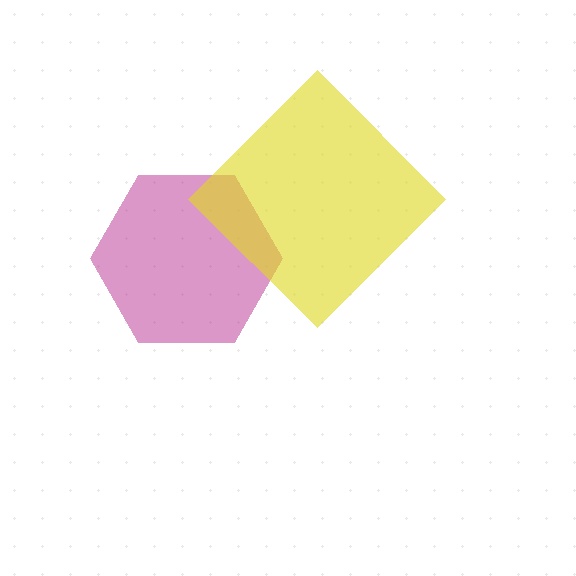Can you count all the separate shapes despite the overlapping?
Yes, there are 2 separate shapes.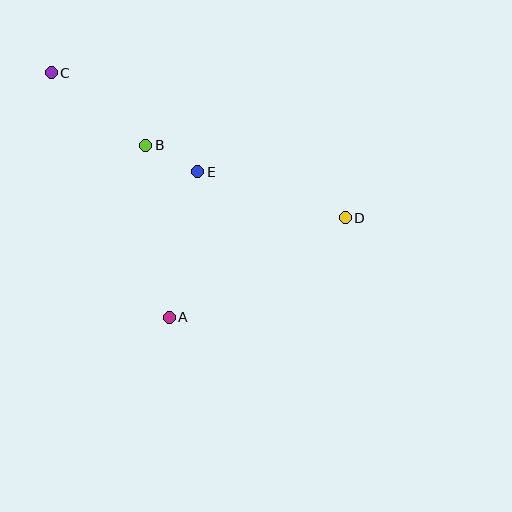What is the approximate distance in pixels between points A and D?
The distance between A and D is approximately 202 pixels.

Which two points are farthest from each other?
Points C and D are farthest from each other.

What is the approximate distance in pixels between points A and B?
The distance between A and B is approximately 174 pixels.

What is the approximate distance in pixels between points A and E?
The distance between A and E is approximately 148 pixels.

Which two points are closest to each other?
Points B and E are closest to each other.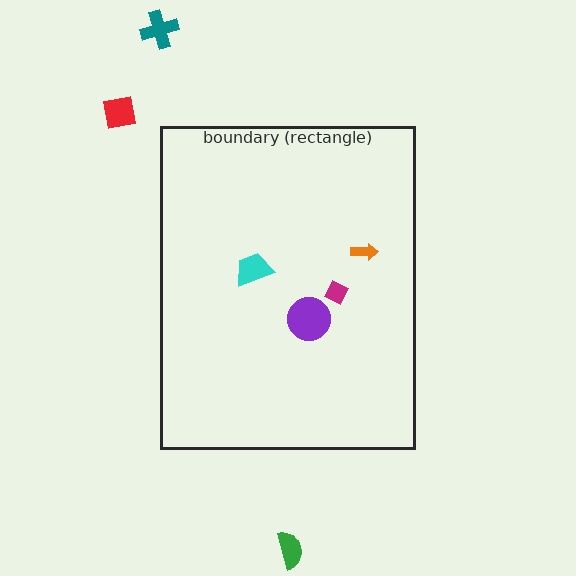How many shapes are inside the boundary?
4 inside, 3 outside.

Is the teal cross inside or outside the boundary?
Outside.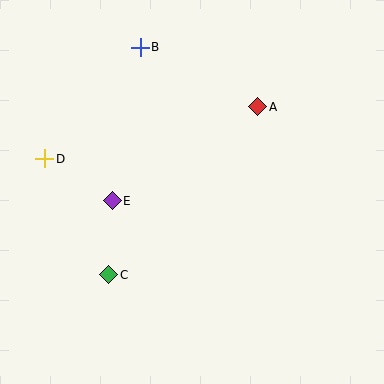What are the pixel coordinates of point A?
Point A is at (258, 107).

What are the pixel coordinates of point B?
Point B is at (140, 47).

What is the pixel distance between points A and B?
The distance between A and B is 132 pixels.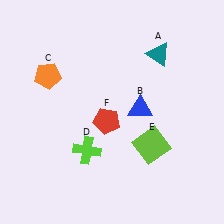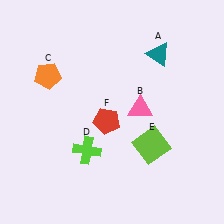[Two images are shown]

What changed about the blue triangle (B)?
In Image 1, B is blue. In Image 2, it changed to pink.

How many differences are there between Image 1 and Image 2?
There is 1 difference between the two images.